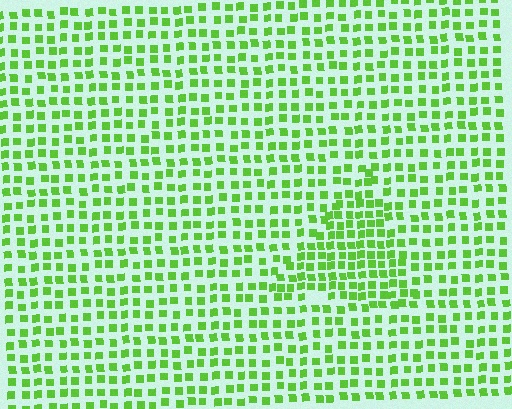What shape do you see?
I see a triangle.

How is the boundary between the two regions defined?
The boundary is defined by a change in element density (approximately 1.6x ratio). All elements are the same color, size, and shape.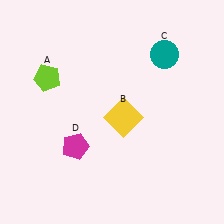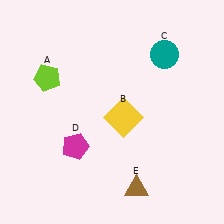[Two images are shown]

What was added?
A brown triangle (E) was added in Image 2.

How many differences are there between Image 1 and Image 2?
There is 1 difference between the two images.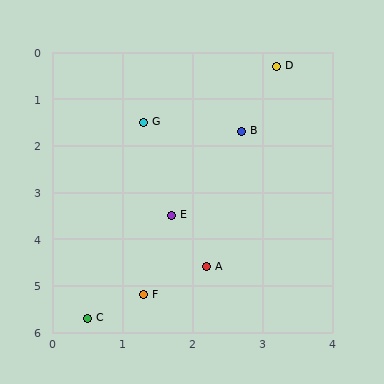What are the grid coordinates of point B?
Point B is at approximately (2.7, 1.7).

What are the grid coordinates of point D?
Point D is at approximately (3.2, 0.3).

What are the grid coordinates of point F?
Point F is at approximately (1.3, 5.2).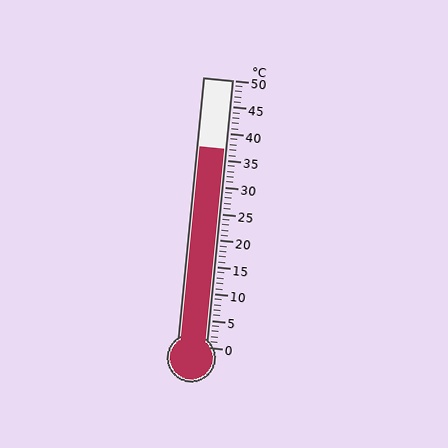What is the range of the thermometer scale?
The thermometer scale ranges from 0°C to 50°C.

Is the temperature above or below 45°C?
The temperature is below 45°C.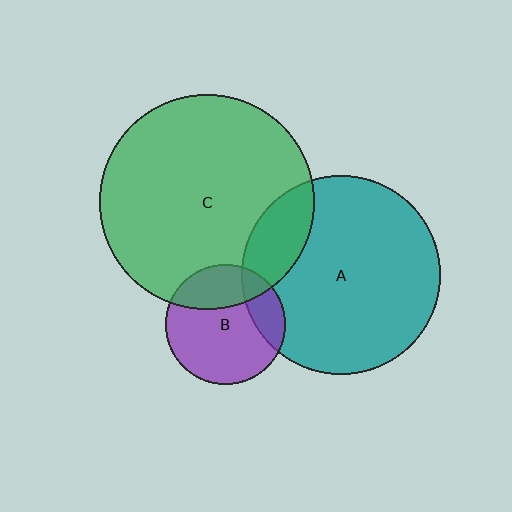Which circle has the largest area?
Circle C (green).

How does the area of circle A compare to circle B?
Approximately 2.8 times.